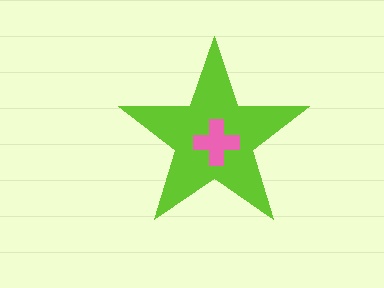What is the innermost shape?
The pink cross.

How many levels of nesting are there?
2.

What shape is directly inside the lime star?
The pink cross.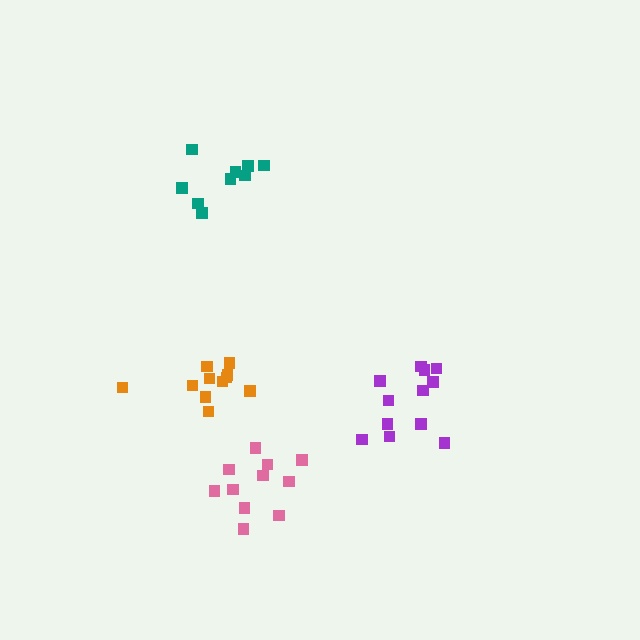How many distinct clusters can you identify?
There are 4 distinct clusters.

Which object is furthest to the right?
The purple cluster is rightmost.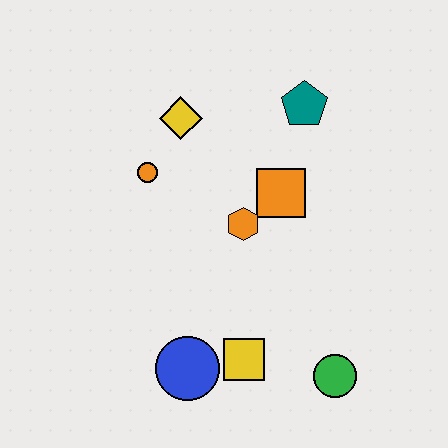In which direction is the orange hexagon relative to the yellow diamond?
The orange hexagon is below the yellow diamond.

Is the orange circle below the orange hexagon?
No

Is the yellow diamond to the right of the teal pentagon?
No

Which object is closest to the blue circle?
The yellow square is closest to the blue circle.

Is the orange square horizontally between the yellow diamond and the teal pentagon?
Yes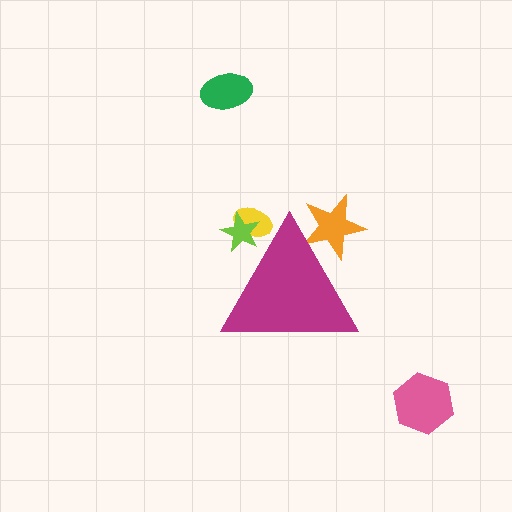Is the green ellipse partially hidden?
No, the green ellipse is fully visible.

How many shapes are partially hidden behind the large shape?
3 shapes are partially hidden.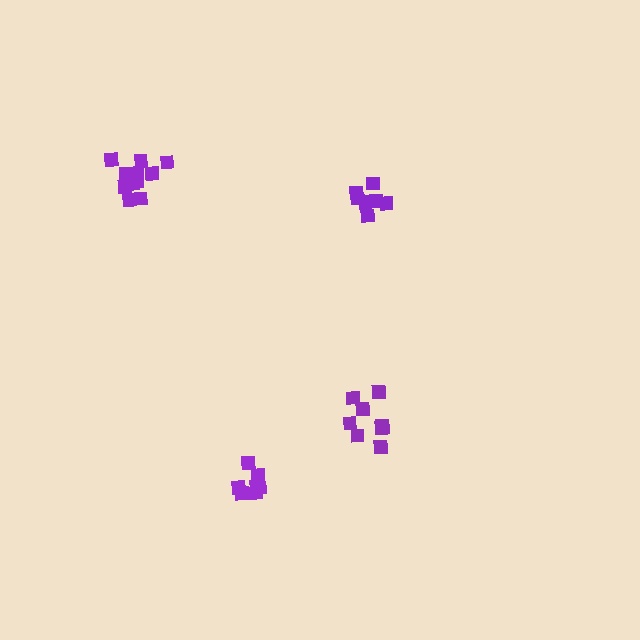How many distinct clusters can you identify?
There are 4 distinct clusters.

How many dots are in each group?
Group 1: 7 dots, Group 2: 7 dots, Group 3: 11 dots, Group 4: 9 dots (34 total).